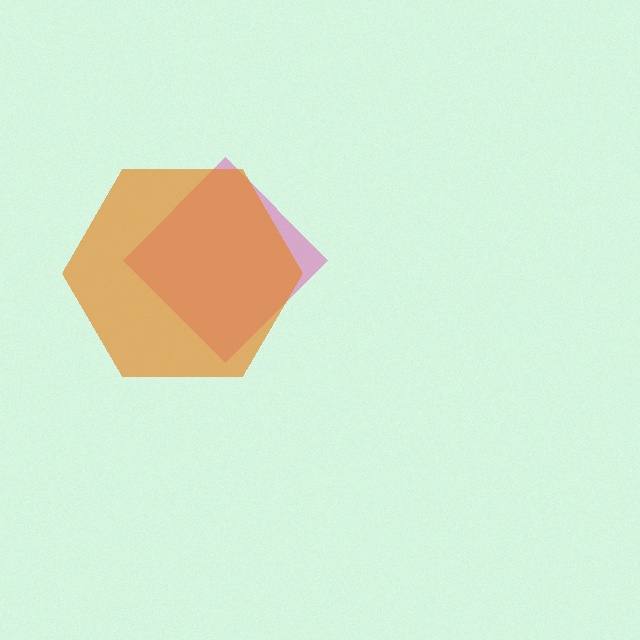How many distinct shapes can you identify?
There are 2 distinct shapes: a pink diamond, an orange hexagon.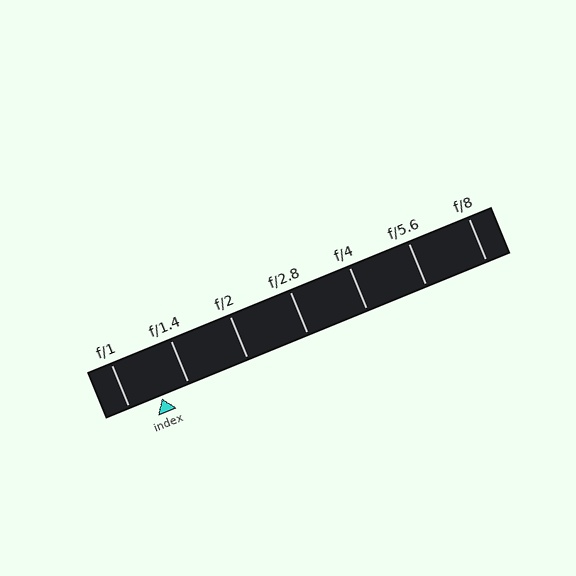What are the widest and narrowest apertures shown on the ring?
The widest aperture shown is f/1 and the narrowest is f/8.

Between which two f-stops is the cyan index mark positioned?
The index mark is between f/1 and f/1.4.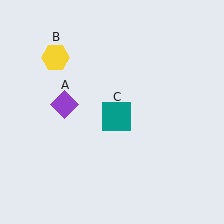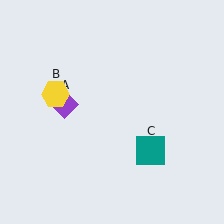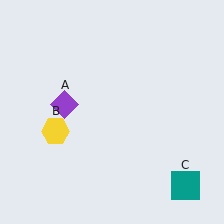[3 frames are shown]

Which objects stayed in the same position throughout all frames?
Purple diamond (object A) remained stationary.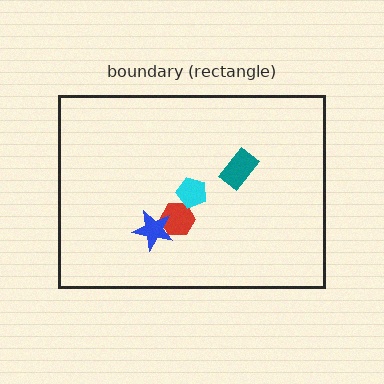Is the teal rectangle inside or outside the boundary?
Inside.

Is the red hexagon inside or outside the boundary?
Inside.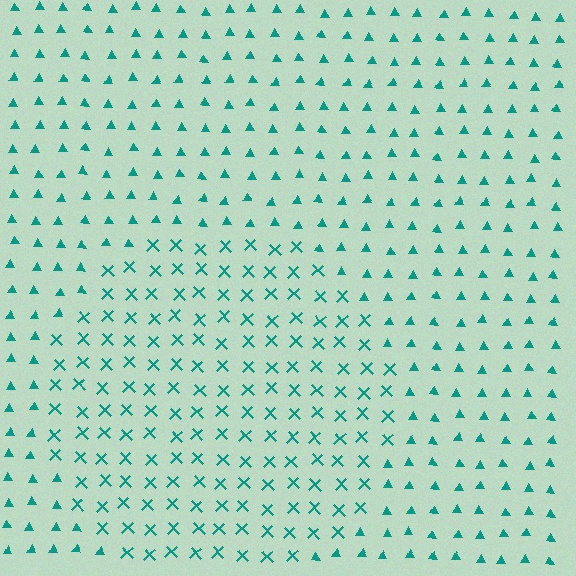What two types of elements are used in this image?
The image uses X marks inside the circle region and triangles outside it.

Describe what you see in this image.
The image is filled with small teal elements arranged in a uniform grid. A circle-shaped region contains X marks, while the surrounding area contains triangles. The boundary is defined purely by the change in element shape.